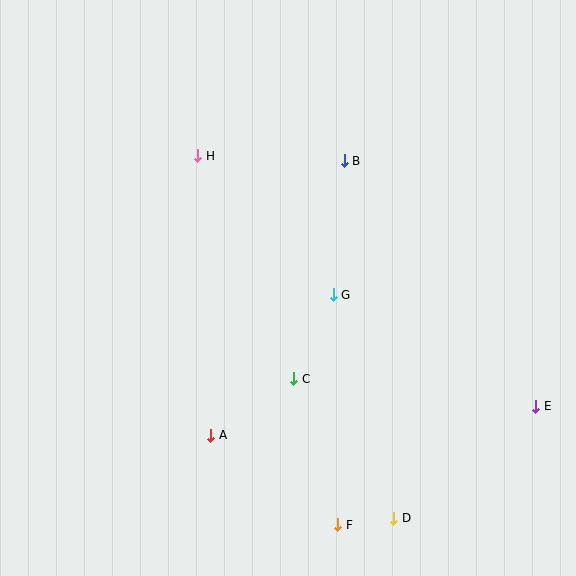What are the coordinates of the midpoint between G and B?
The midpoint between G and B is at (339, 228).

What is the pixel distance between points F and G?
The distance between F and G is 230 pixels.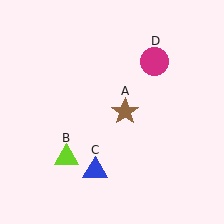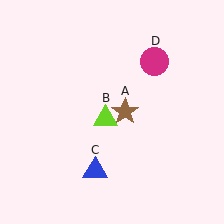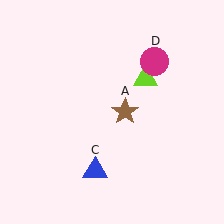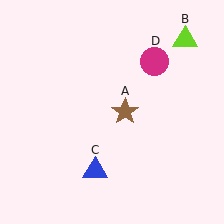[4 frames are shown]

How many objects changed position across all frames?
1 object changed position: lime triangle (object B).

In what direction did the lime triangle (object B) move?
The lime triangle (object B) moved up and to the right.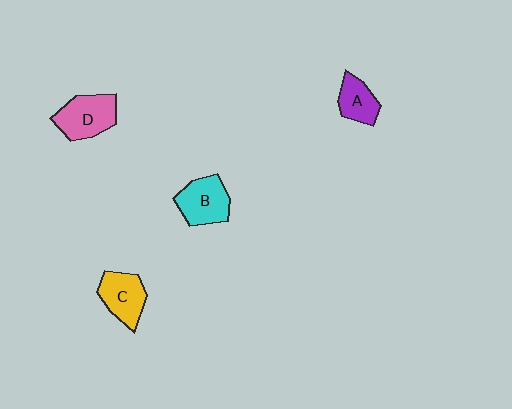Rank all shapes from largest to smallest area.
From largest to smallest: D (pink), B (cyan), C (yellow), A (purple).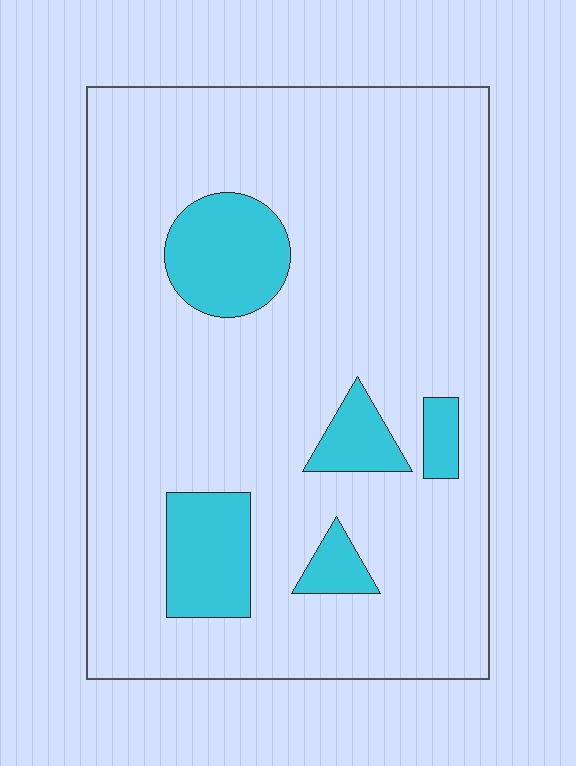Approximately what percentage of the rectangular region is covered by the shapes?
Approximately 15%.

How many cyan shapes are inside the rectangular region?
5.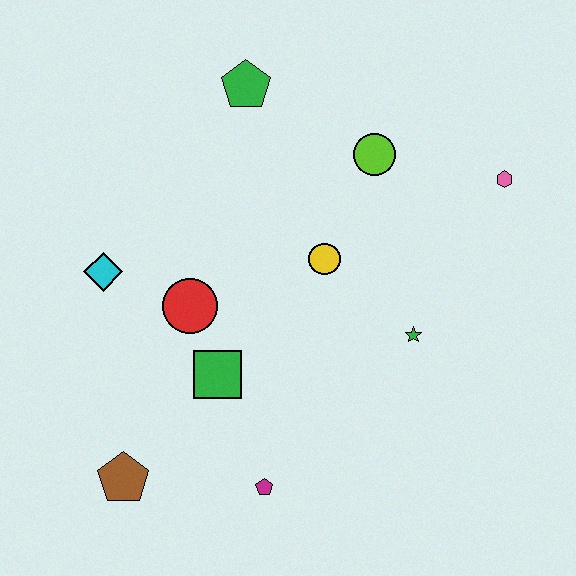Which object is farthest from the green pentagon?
The brown pentagon is farthest from the green pentagon.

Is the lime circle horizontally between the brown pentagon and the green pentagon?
No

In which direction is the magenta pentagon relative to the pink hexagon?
The magenta pentagon is below the pink hexagon.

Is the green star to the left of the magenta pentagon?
No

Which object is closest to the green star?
The yellow circle is closest to the green star.